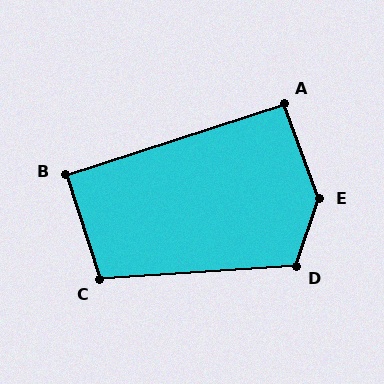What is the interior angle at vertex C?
Approximately 104 degrees (obtuse).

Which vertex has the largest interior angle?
E, at approximately 140 degrees.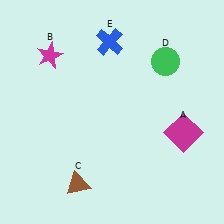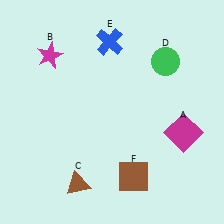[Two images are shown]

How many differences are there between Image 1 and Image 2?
There is 1 difference between the two images.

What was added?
A brown square (F) was added in Image 2.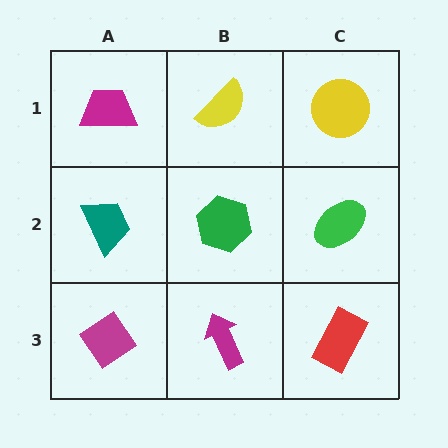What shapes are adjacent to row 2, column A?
A magenta trapezoid (row 1, column A), a magenta diamond (row 3, column A), a green hexagon (row 2, column B).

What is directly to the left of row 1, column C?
A yellow semicircle.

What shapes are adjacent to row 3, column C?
A green ellipse (row 2, column C), a magenta arrow (row 3, column B).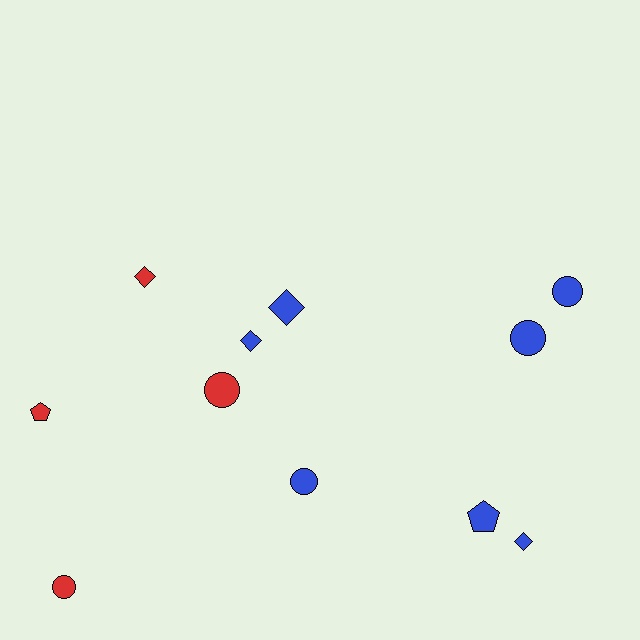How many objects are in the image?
There are 11 objects.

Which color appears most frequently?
Blue, with 7 objects.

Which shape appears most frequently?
Circle, with 5 objects.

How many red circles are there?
There are 2 red circles.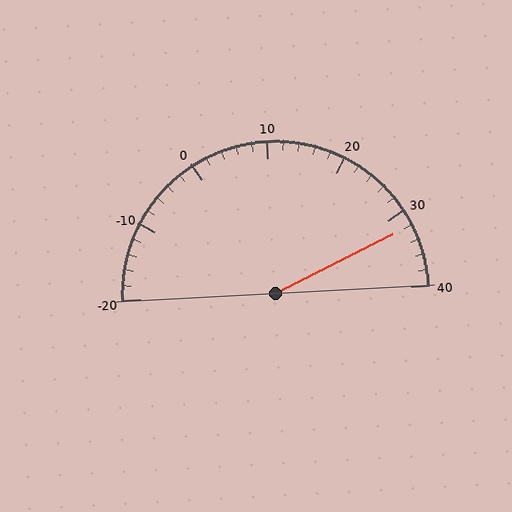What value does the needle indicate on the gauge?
The needle indicates approximately 32.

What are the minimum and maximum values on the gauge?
The gauge ranges from -20 to 40.